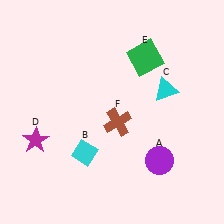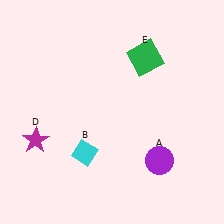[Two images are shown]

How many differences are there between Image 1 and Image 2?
There are 2 differences between the two images.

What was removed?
The brown cross (F), the cyan triangle (C) were removed in Image 2.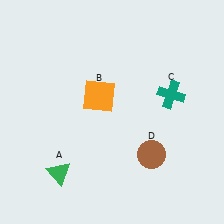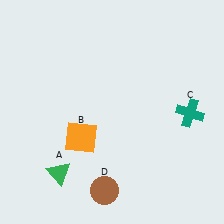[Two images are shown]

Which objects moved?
The objects that moved are: the orange square (B), the teal cross (C), the brown circle (D).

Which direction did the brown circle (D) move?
The brown circle (D) moved left.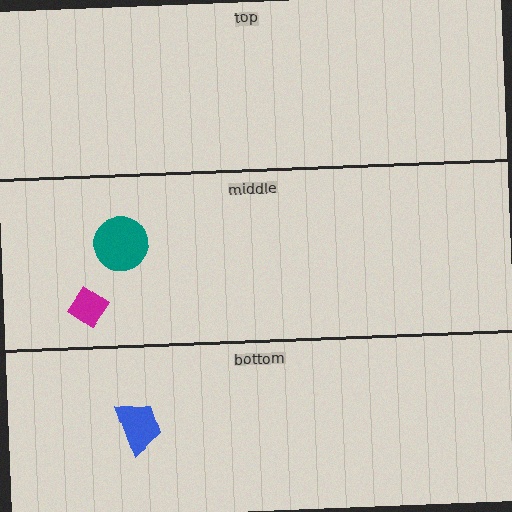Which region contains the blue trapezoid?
The bottom region.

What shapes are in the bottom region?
The blue trapezoid.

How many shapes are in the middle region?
2.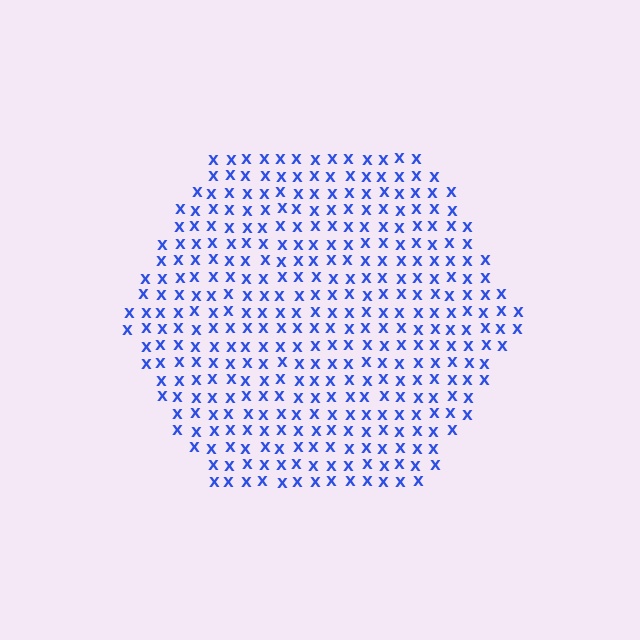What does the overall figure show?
The overall figure shows a hexagon.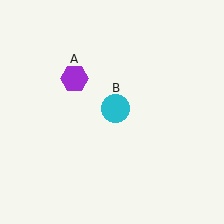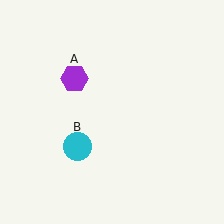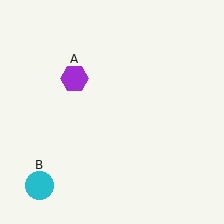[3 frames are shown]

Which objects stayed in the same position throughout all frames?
Purple hexagon (object A) remained stationary.